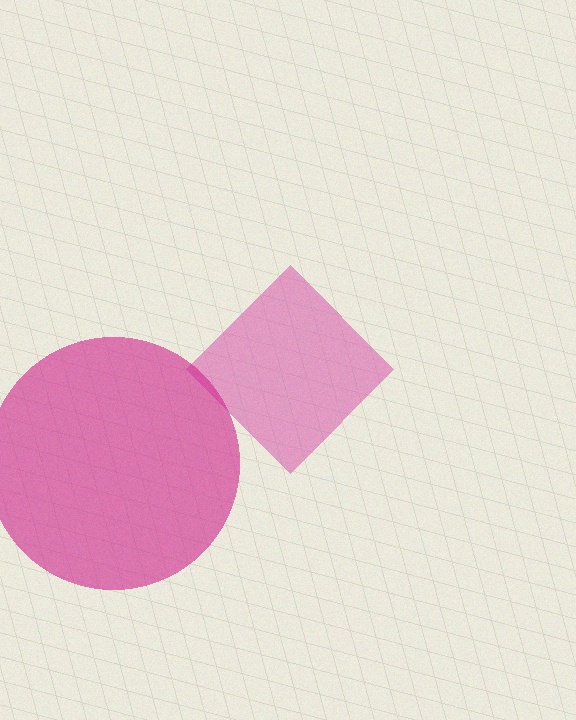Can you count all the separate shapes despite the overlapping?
Yes, there are 2 separate shapes.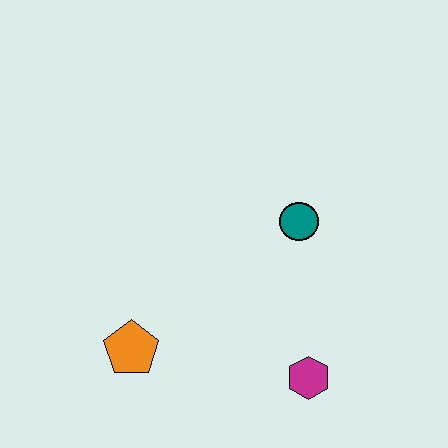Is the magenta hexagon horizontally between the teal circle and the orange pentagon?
No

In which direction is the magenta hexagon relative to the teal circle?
The magenta hexagon is below the teal circle.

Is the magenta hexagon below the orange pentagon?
Yes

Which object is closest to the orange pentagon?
The magenta hexagon is closest to the orange pentagon.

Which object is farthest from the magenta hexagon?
The orange pentagon is farthest from the magenta hexagon.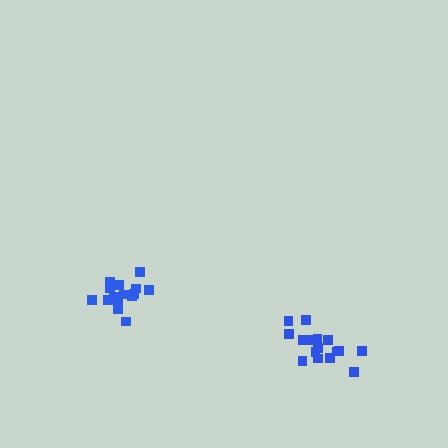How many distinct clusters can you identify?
There are 2 distinct clusters.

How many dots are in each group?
Group 1: 15 dots, Group 2: 16 dots (31 total).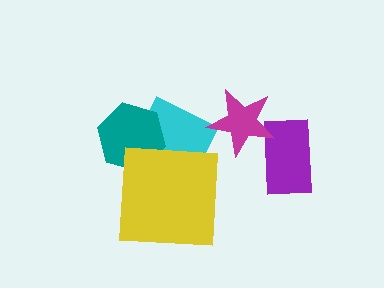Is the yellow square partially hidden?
No, no other shape covers it.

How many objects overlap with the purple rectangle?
1 object overlaps with the purple rectangle.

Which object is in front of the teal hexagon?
The yellow square is in front of the teal hexagon.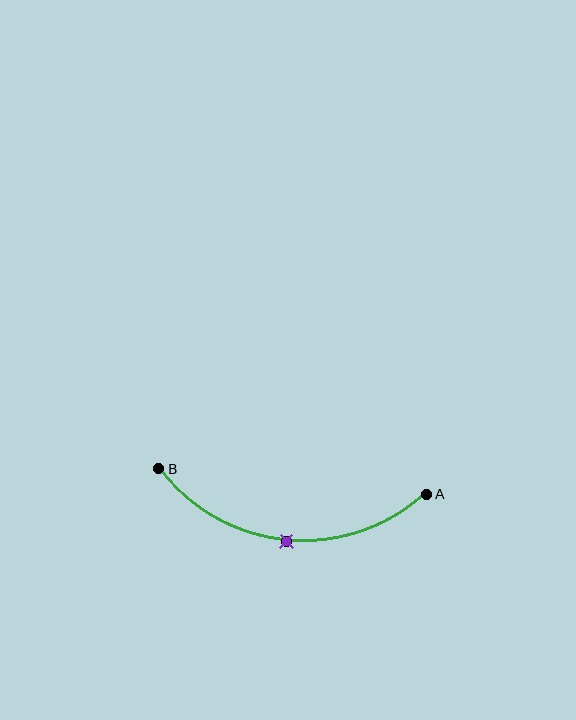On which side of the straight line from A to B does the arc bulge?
The arc bulges below the straight line connecting A and B.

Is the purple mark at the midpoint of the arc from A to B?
Yes. The purple mark lies on the arc at equal arc-length from both A and B — it is the arc midpoint.